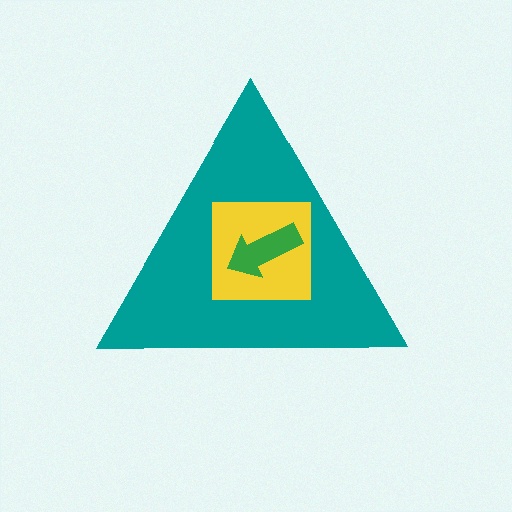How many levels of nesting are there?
3.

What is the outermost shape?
The teal triangle.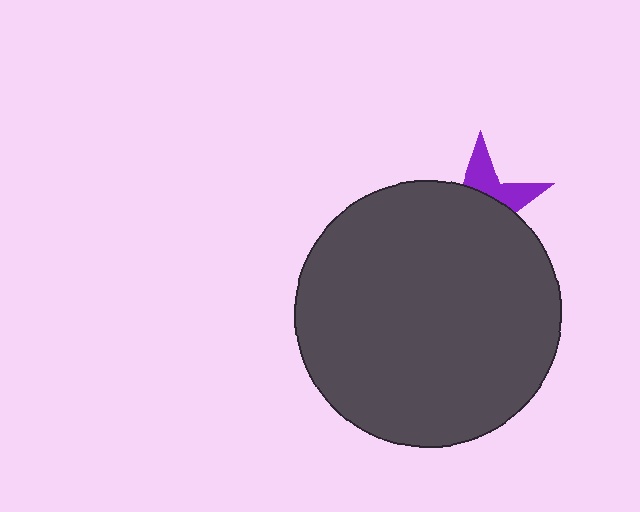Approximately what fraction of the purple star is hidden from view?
Roughly 68% of the purple star is hidden behind the dark gray circle.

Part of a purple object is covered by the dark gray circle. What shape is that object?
It is a star.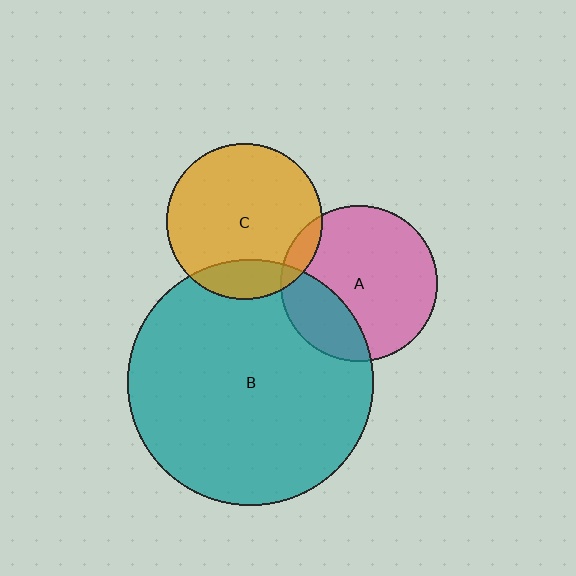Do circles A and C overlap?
Yes.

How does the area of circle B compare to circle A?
Approximately 2.5 times.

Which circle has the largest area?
Circle B (teal).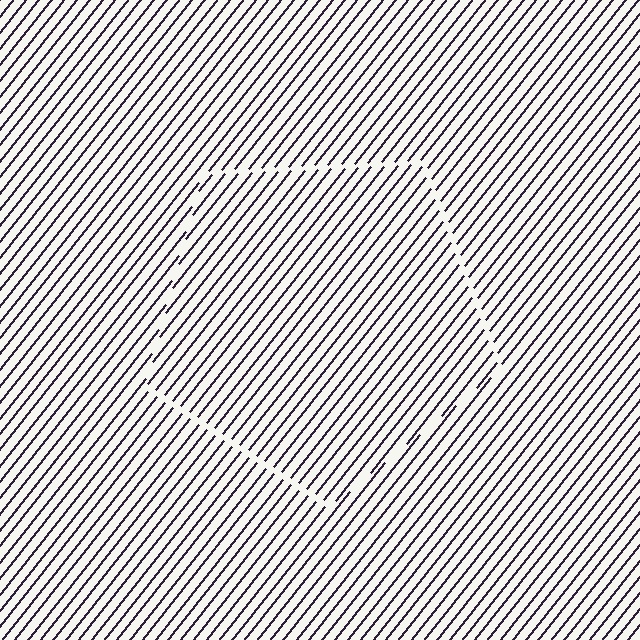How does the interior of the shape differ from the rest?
The interior of the shape contains the same grating, shifted by half a period — the contour is defined by the phase discontinuity where line-ends from the inner and outer gratings abut.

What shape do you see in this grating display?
An illusory pentagon. The interior of the shape contains the same grating, shifted by half a period — the contour is defined by the phase discontinuity where line-ends from the inner and outer gratings abut.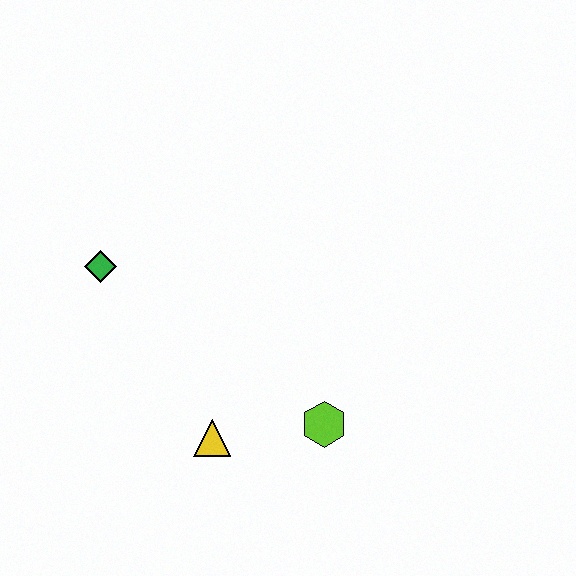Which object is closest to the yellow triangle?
The lime hexagon is closest to the yellow triangle.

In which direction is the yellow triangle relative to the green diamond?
The yellow triangle is below the green diamond.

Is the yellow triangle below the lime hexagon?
Yes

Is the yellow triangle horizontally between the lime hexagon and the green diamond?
Yes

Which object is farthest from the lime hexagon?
The green diamond is farthest from the lime hexagon.